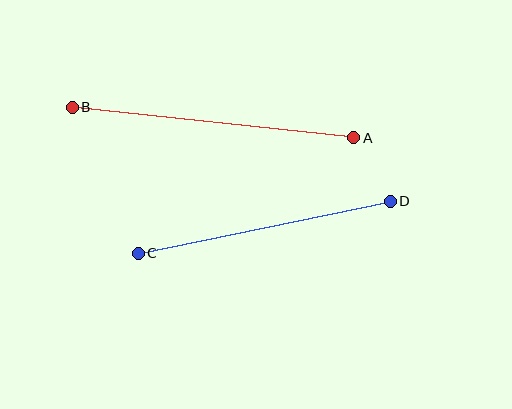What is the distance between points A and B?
The distance is approximately 283 pixels.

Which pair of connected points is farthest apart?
Points A and B are farthest apart.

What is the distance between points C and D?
The distance is approximately 258 pixels.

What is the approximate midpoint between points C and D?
The midpoint is at approximately (264, 227) pixels.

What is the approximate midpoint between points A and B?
The midpoint is at approximately (213, 122) pixels.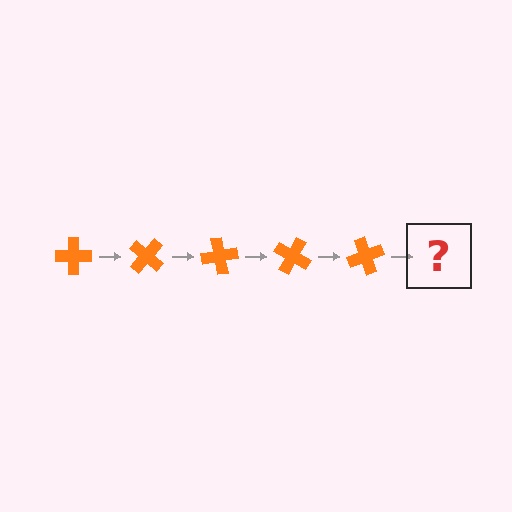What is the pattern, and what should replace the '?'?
The pattern is that the cross rotates 40 degrees each step. The '?' should be an orange cross rotated 200 degrees.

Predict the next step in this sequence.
The next step is an orange cross rotated 200 degrees.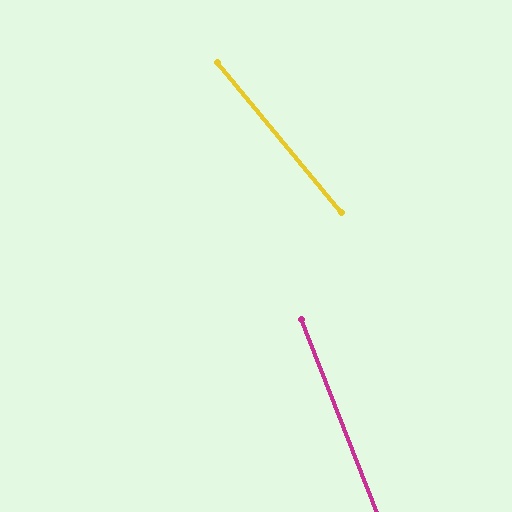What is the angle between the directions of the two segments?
Approximately 18 degrees.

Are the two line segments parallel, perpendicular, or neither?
Neither parallel nor perpendicular — they differ by about 18°.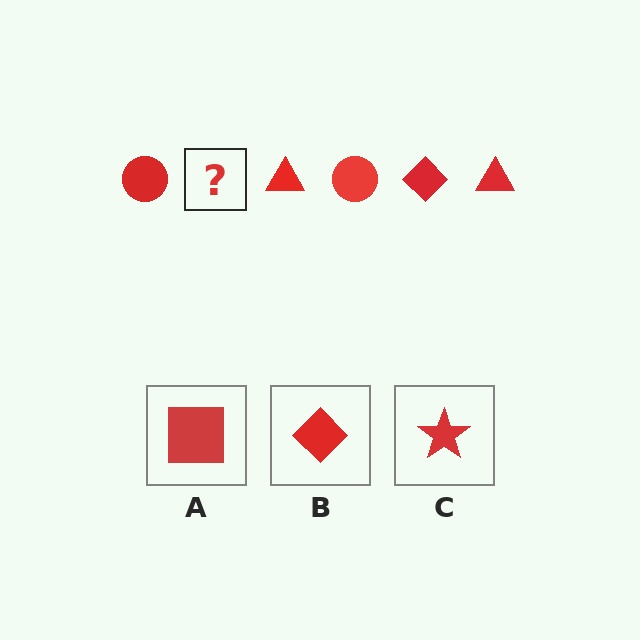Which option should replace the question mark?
Option B.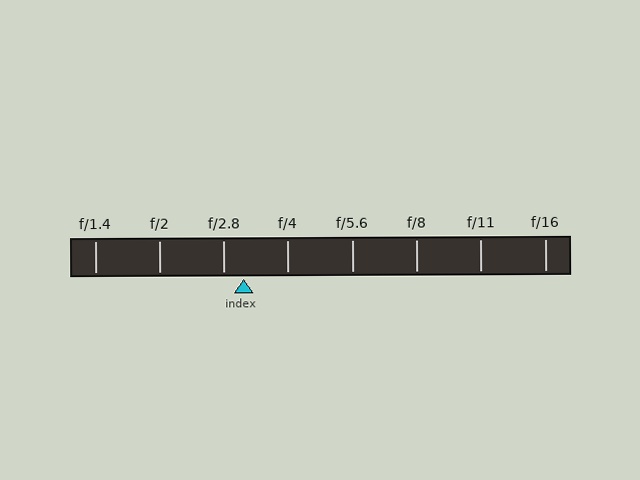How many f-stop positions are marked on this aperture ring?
There are 8 f-stop positions marked.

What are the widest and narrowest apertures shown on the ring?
The widest aperture shown is f/1.4 and the narrowest is f/16.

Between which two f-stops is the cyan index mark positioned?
The index mark is between f/2.8 and f/4.